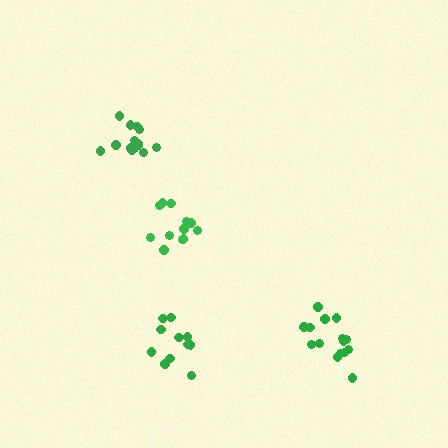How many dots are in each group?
Group 1: 12 dots, Group 2: 15 dots, Group 3: 11 dots, Group 4: 15 dots (53 total).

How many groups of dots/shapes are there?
There are 4 groups.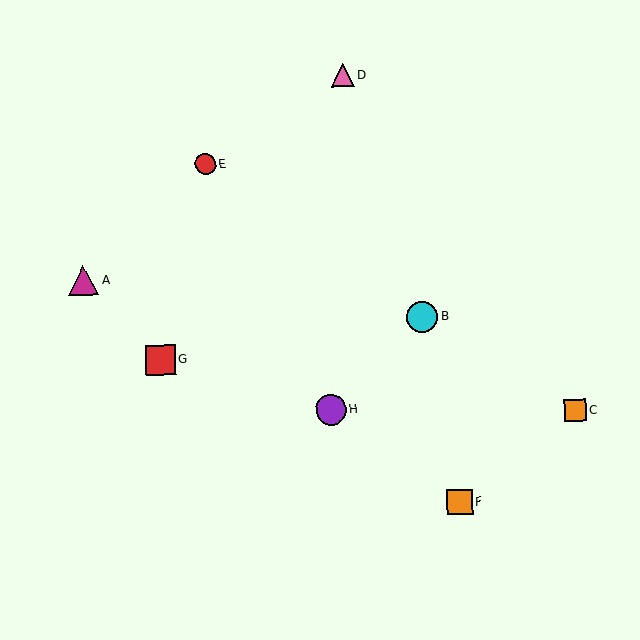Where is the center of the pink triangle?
The center of the pink triangle is at (343, 76).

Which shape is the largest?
The cyan circle (labeled B) is the largest.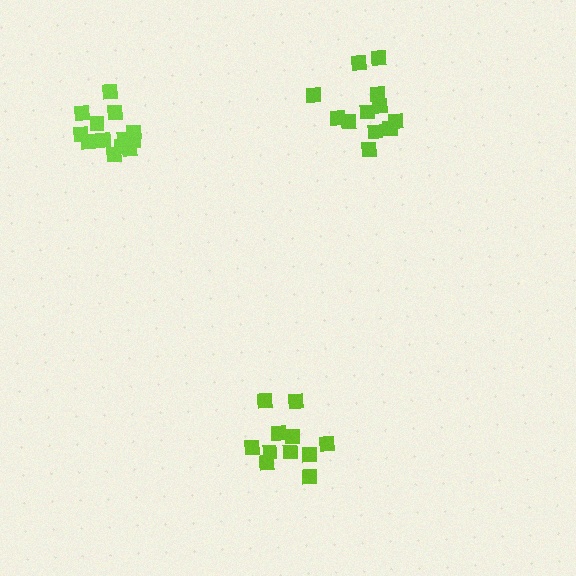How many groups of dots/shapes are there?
There are 3 groups.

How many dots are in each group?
Group 1: 13 dots, Group 2: 11 dots, Group 3: 12 dots (36 total).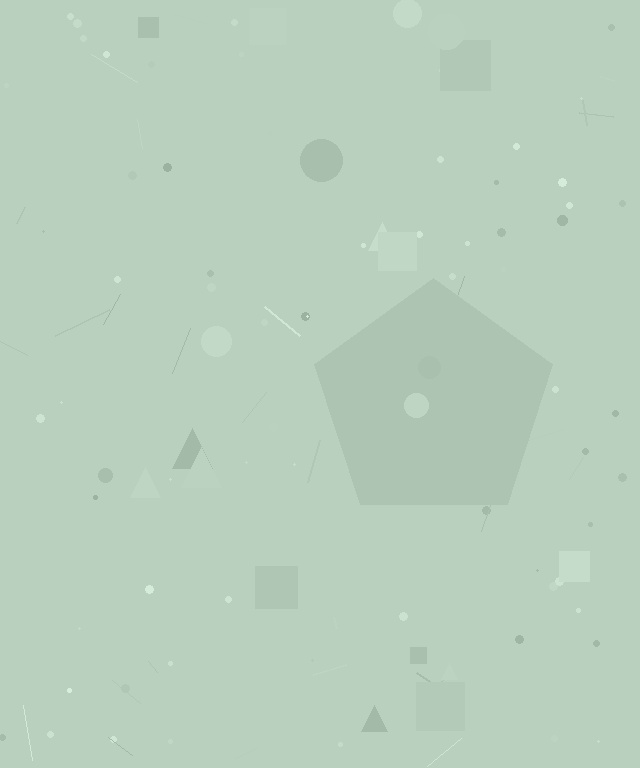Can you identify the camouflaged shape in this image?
The camouflaged shape is a pentagon.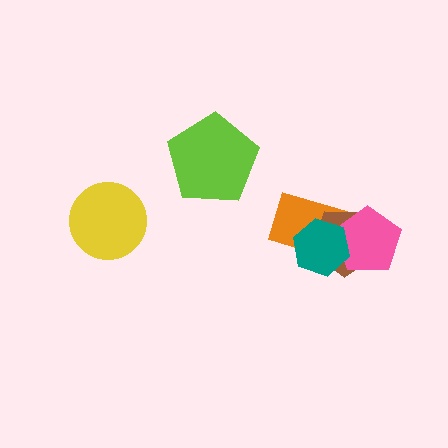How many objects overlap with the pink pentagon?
3 objects overlap with the pink pentagon.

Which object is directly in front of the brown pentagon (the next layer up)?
The pink pentagon is directly in front of the brown pentagon.